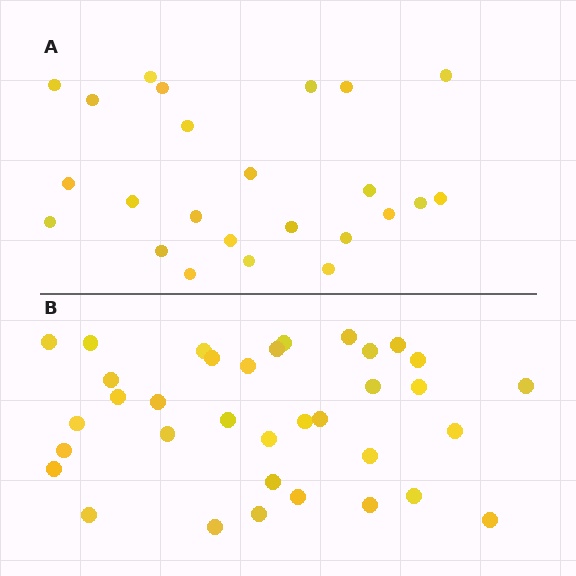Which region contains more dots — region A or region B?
Region B (the bottom region) has more dots.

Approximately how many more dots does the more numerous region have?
Region B has roughly 12 or so more dots than region A.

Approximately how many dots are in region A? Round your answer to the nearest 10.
About 20 dots. (The exact count is 24, which rounds to 20.)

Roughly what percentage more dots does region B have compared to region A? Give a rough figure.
About 45% more.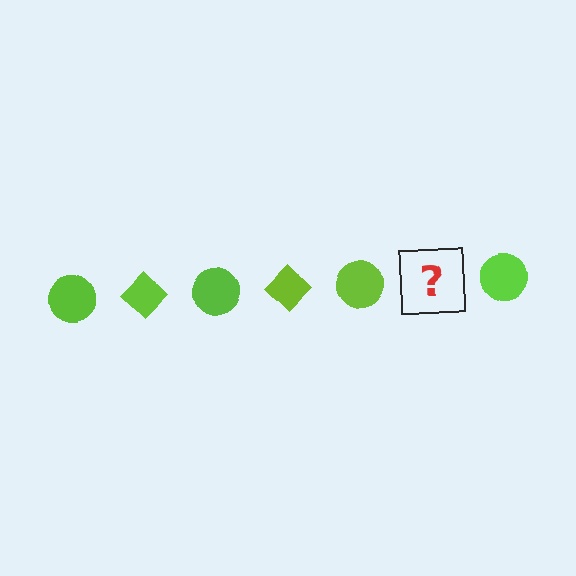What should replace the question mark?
The question mark should be replaced with a lime diamond.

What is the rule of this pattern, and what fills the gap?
The rule is that the pattern cycles through circle, diamond shapes in lime. The gap should be filled with a lime diamond.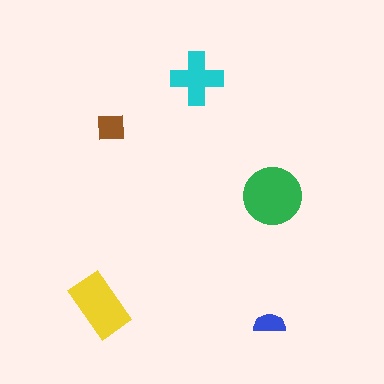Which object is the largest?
The green circle.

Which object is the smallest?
The blue semicircle.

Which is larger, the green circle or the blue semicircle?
The green circle.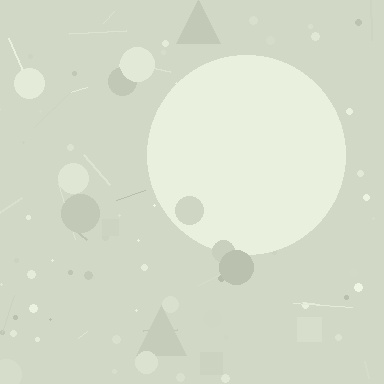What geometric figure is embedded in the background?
A circle is embedded in the background.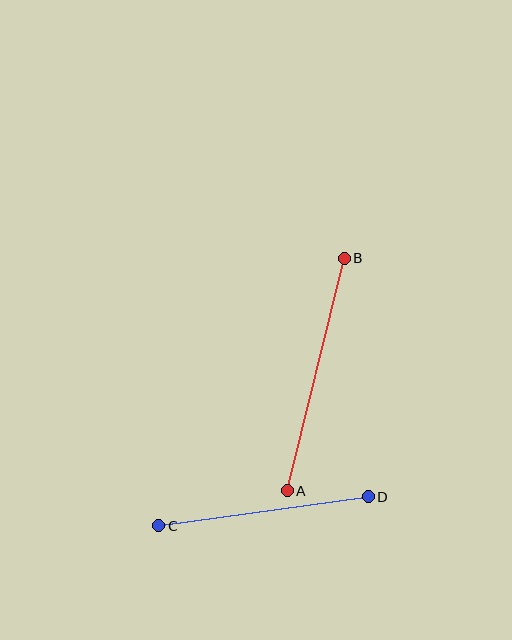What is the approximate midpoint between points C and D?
The midpoint is at approximately (263, 511) pixels.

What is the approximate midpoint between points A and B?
The midpoint is at approximately (316, 374) pixels.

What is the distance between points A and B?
The distance is approximately 239 pixels.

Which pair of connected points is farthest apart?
Points A and B are farthest apart.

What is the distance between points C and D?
The distance is approximately 211 pixels.